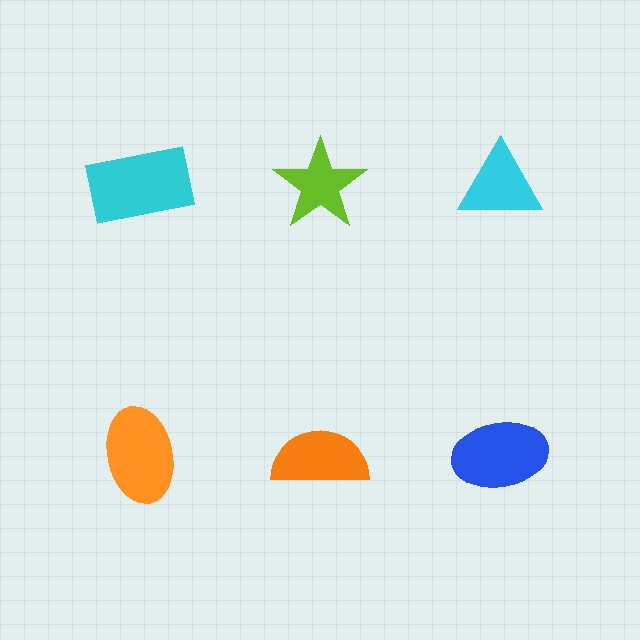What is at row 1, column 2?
A lime star.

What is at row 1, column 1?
A cyan rectangle.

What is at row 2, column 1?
An orange ellipse.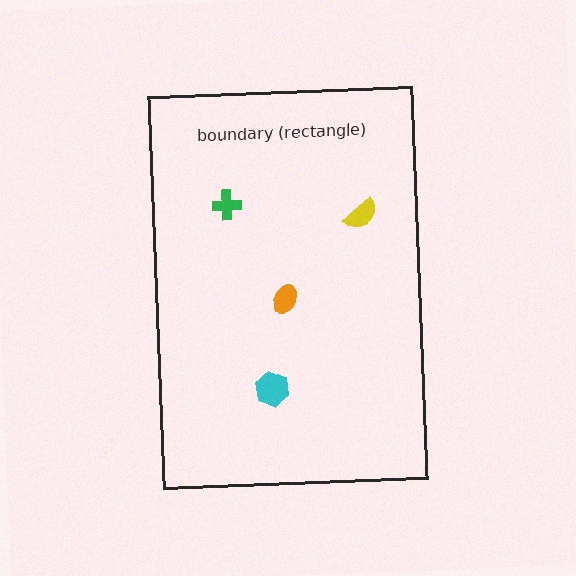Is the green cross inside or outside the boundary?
Inside.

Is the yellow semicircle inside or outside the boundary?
Inside.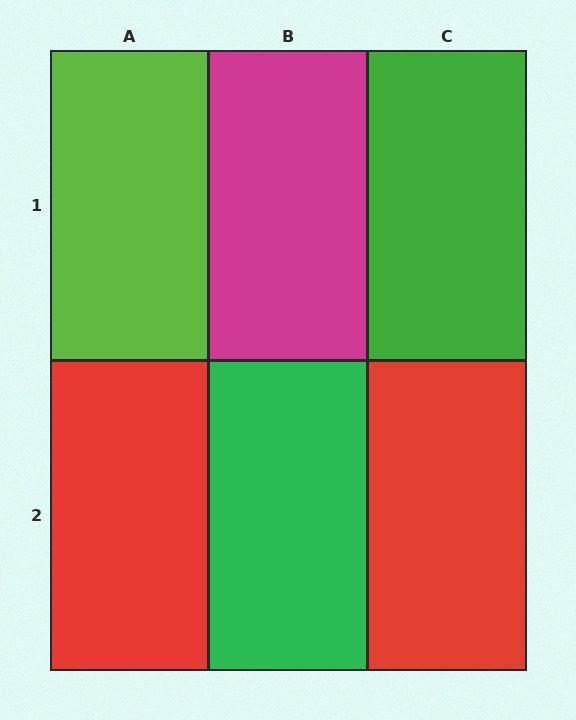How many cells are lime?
1 cell is lime.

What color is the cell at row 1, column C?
Green.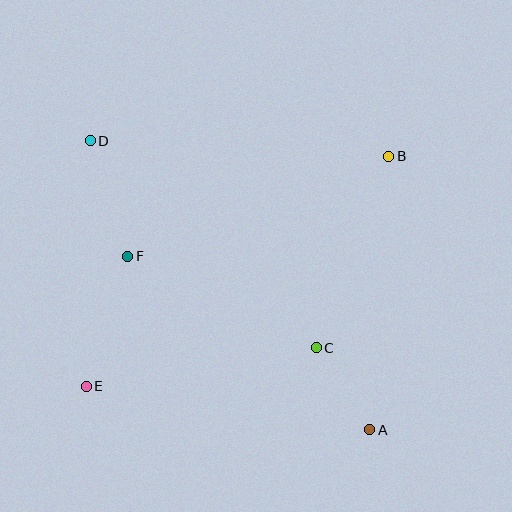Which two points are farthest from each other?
Points A and D are farthest from each other.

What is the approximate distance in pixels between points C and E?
The distance between C and E is approximately 233 pixels.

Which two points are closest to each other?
Points A and C are closest to each other.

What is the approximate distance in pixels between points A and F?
The distance between A and F is approximately 298 pixels.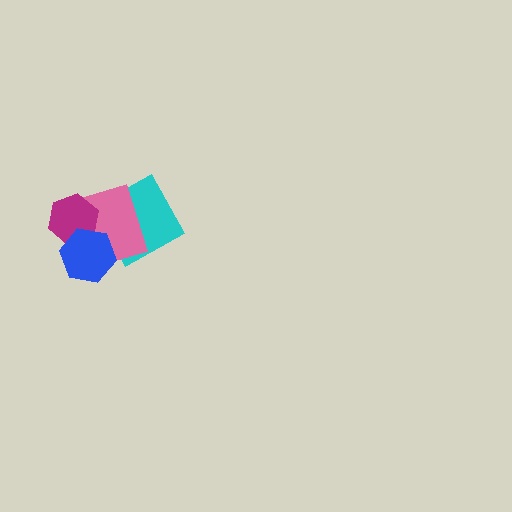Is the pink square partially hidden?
Yes, it is partially covered by another shape.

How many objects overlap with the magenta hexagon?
3 objects overlap with the magenta hexagon.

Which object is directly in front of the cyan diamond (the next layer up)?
The pink square is directly in front of the cyan diamond.